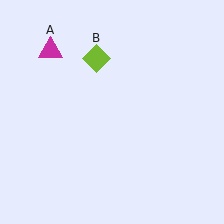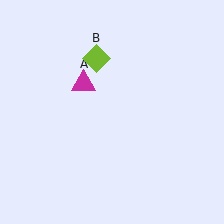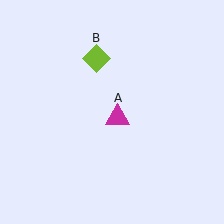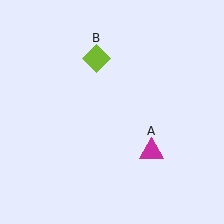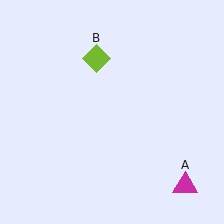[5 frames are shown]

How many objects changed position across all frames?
1 object changed position: magenta triangle (object A).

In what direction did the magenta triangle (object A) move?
The magenta triangle (object A) moved down and to the right.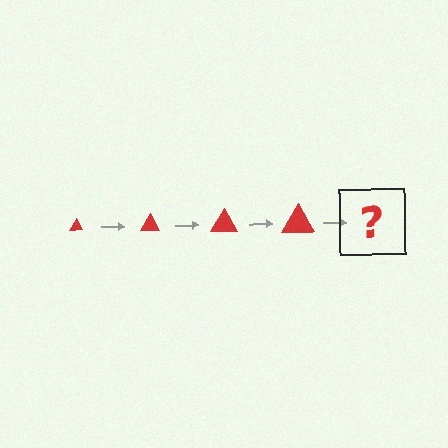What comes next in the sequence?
The next element should be a red triangle, larger than the previous one.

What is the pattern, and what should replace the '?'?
The pattern is that the triangle gets progressively larger each step. The '?' should be a red triangle, larger than the previous one.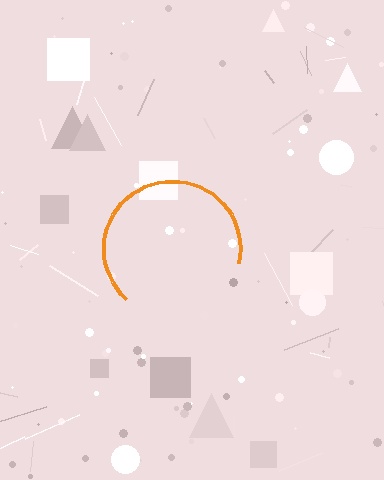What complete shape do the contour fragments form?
The contour fragments form a circle.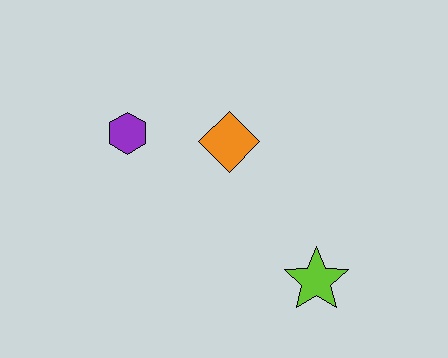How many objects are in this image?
There are 3 objects.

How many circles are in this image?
There are no circles.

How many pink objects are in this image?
There are no pink objects.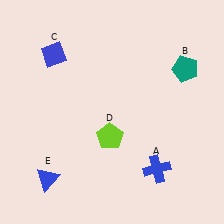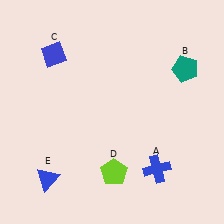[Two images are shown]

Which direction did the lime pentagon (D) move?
The lime pentagon (D) moved down.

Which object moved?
The lime pentagon (D) moved down.